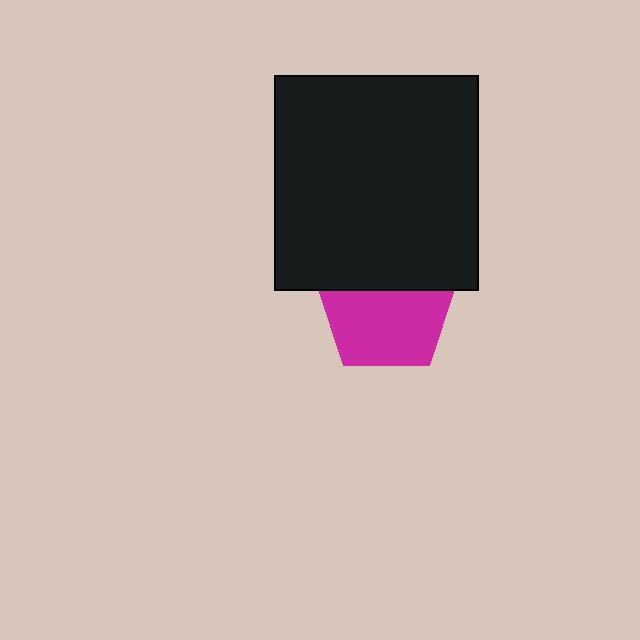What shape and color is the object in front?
The object in front is a black rectangle.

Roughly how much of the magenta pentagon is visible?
About half of it is visible (roughly 64%).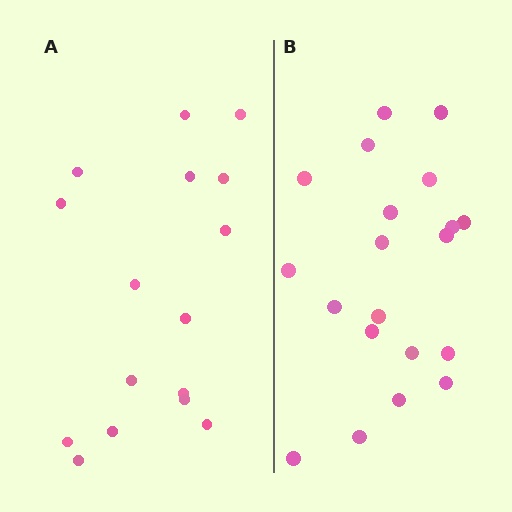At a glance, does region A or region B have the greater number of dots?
Region B (the right region) has more dots.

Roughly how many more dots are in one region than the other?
Region B has about 4 more dots than region A.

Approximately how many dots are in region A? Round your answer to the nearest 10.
About 20 dots. (The exact count is 16, which rounds to 20.)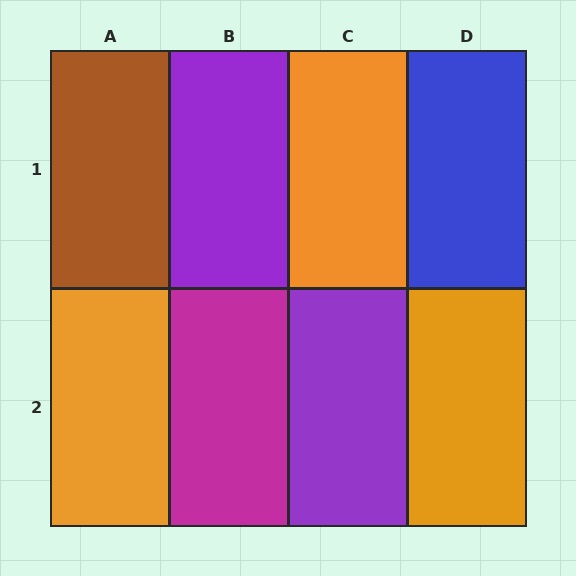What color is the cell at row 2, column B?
Magenta.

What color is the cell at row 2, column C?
Purple.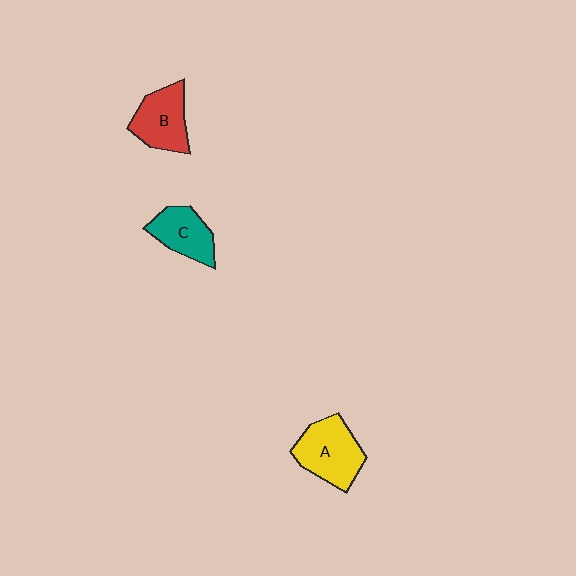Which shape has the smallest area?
Shape C (teal).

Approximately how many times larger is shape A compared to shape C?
Approximately 1.4 times.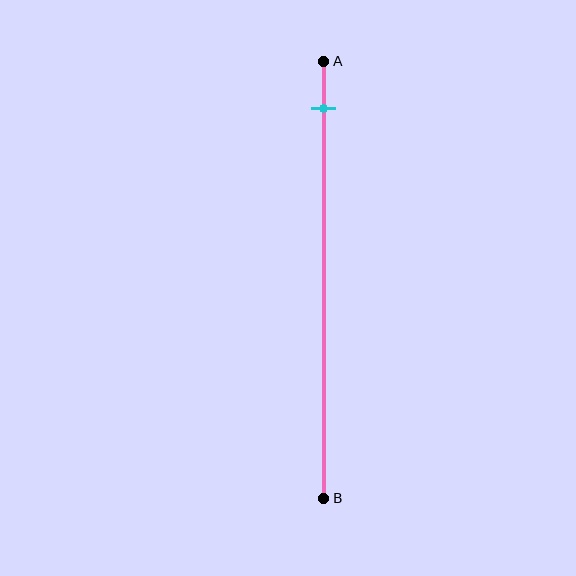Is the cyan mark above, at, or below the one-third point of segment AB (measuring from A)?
The cyan mark is above the one-third point of segment AB.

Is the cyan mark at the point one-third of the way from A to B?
No, the mark is at about 10% from A, not at the 33% one-third point.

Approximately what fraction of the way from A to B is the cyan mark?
The cyan mark is approximately 10% of the way from A to B.